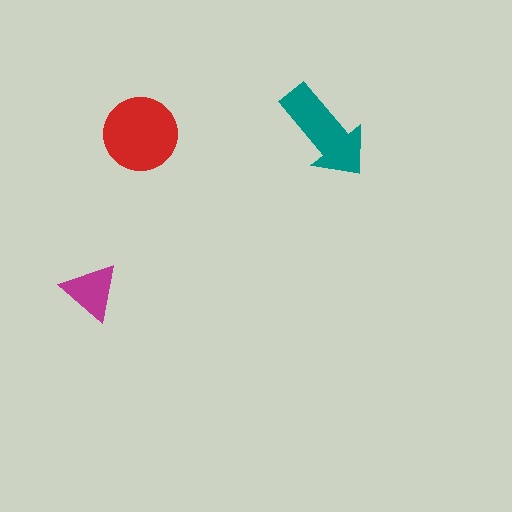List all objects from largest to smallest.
The red circle, the teal arrow, the magenta triangle.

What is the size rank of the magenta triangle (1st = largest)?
3rd.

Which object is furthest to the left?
The magenta triangle is leftmost.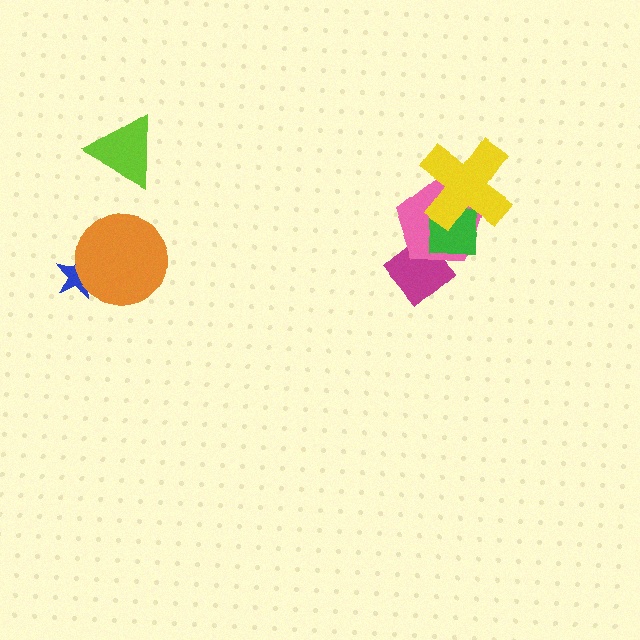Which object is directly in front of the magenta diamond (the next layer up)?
The pink pentagon is directly in front of the magenta diamond.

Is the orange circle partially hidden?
No, no other shape covers it.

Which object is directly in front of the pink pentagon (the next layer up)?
The green square is directly in front of the pink pentagon.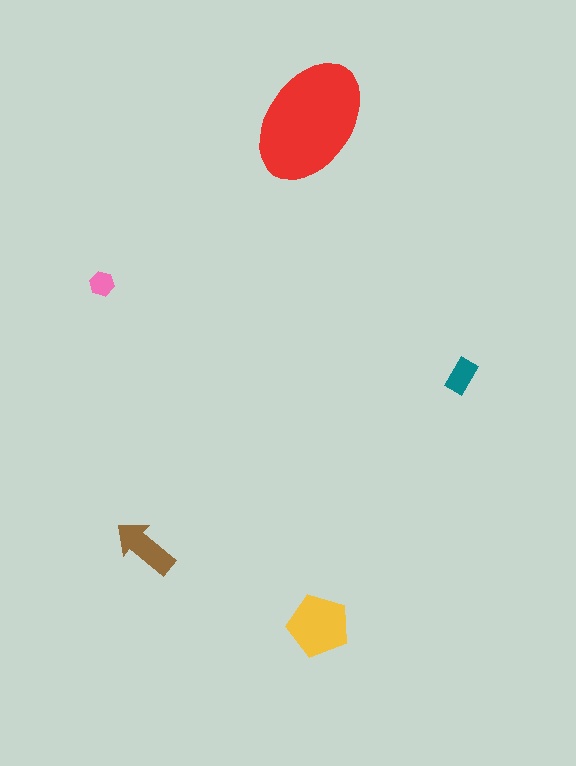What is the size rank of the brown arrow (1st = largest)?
3rd.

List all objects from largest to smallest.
The red ellipse, the yellow pentagon, the brown arrow, the teal rectangle, the pink hexagon.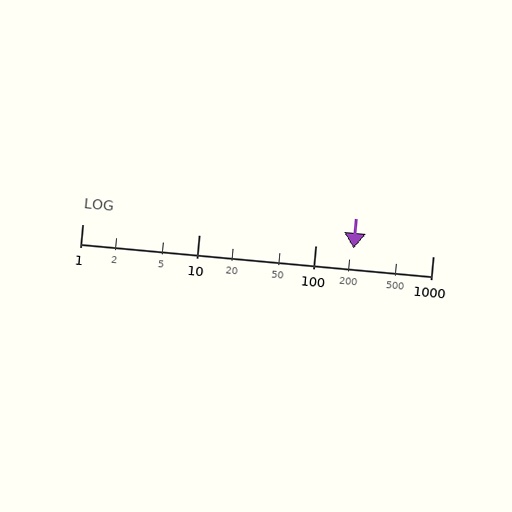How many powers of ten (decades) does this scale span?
The scale spans 3 decades, from 1 to 1000.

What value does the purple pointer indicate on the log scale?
The pointer indicates approximately 210.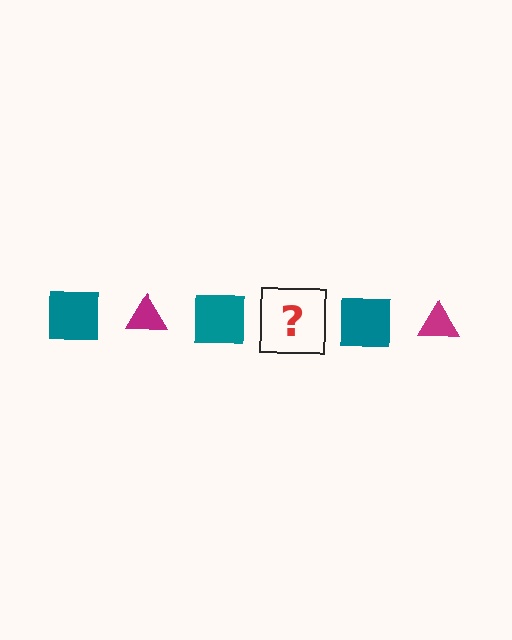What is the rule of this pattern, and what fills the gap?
The rule is that the pattern alternates between teal square and magenta triangle. The gap should be filled with a magenta triangle.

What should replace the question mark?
The question mark should be replaced with a magenta triangle.